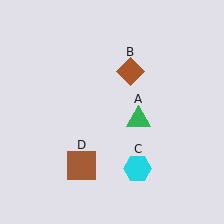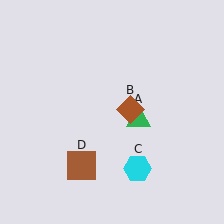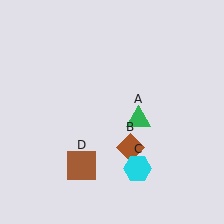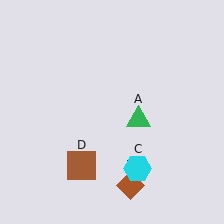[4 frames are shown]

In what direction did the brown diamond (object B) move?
The brown diamond (object B) moved down.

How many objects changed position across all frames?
1 object changed position: brown diamond (object B).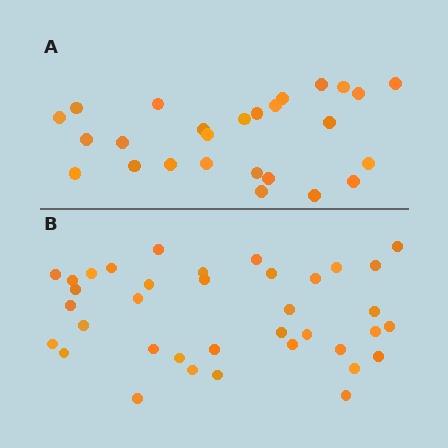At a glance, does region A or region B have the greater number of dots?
Region B (the bottom region) has more dots.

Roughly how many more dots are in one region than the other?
Region B has roughly 12 or so more dots than region A.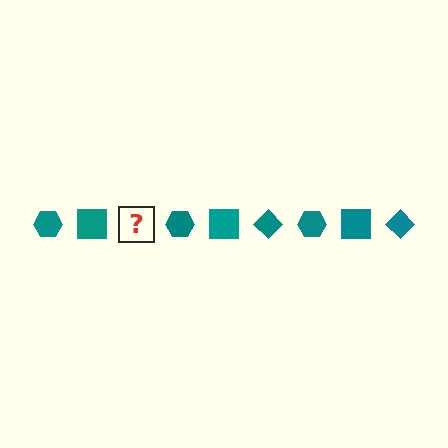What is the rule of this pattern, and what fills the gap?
The rule is that the pattern cycles through hexagon, square, diamond shapes in teal. The gap should be filled with a teal diamond.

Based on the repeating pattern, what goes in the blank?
The blank should be a teal diamond.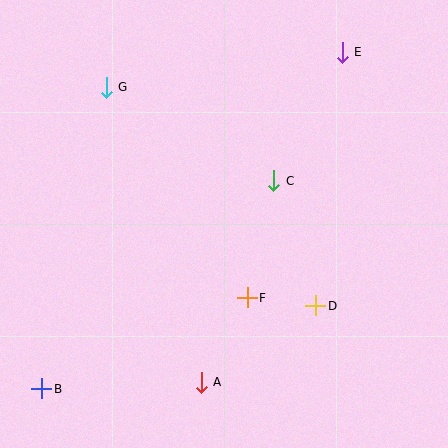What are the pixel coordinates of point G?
Point G is at (106, 87).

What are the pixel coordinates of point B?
Point B is at (42, 389).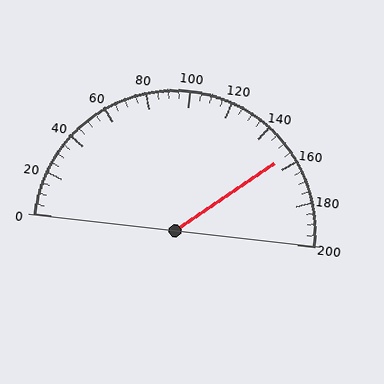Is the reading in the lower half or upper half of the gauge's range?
The reading is in the upper half of the range (0 to 200).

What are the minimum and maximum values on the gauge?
The gauge ranges from 0 to 200.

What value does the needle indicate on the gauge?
The needle indicates approximately 155.